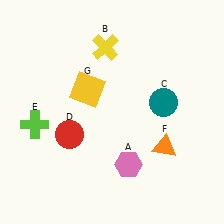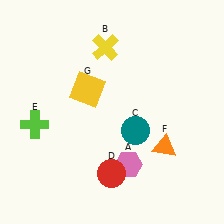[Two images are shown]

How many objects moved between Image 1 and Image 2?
2 objects moved between the two images.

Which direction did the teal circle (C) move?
The teal circle (C) moved left.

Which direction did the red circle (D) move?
The red circle (D) moved right.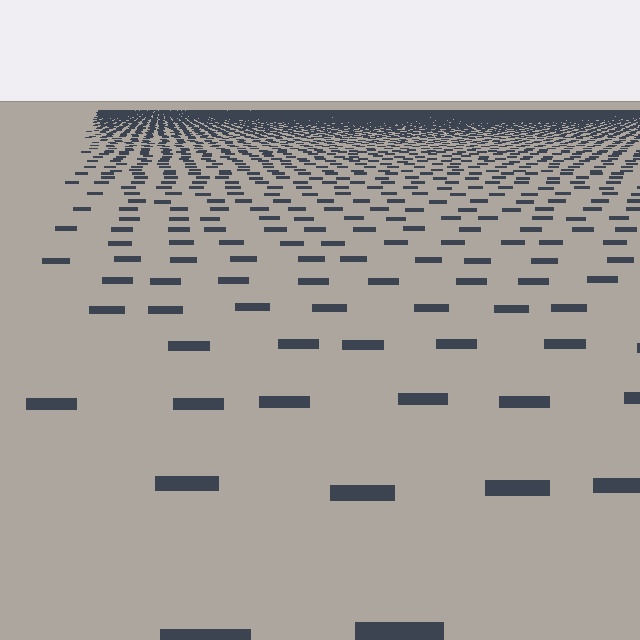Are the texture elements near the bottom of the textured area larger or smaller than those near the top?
Larger. Near the bottom, elements are closer to the viewer and appear at a bigger on-screen size.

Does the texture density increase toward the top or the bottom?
Density increases toward the top.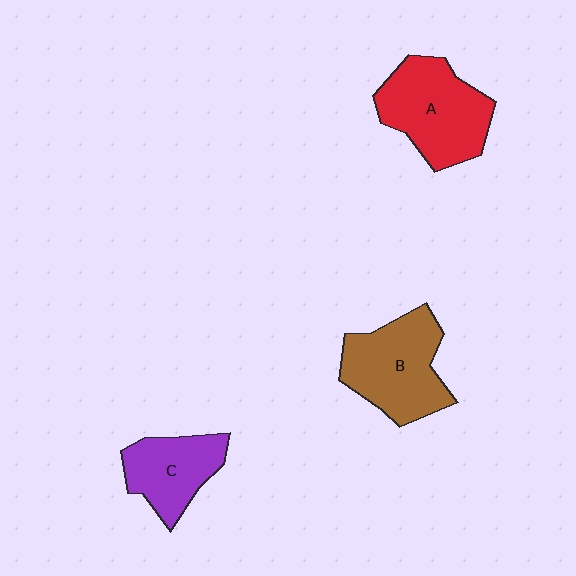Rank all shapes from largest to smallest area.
From largest to smallest: A (red), B (brown), C (purple).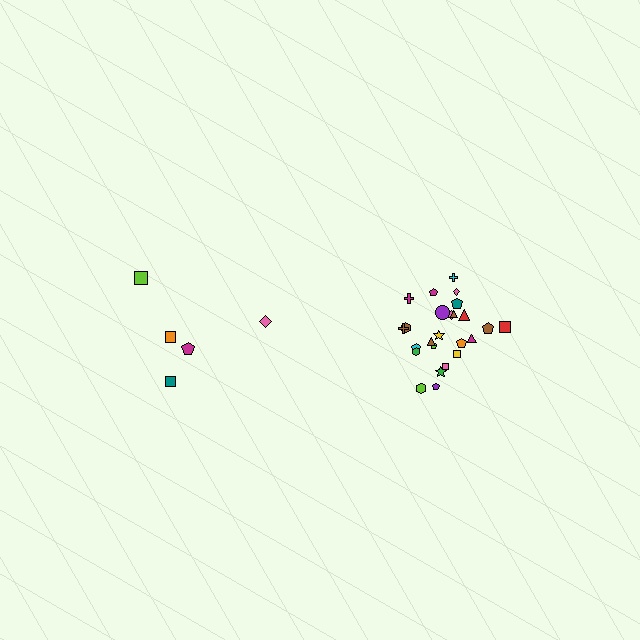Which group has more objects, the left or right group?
The right group.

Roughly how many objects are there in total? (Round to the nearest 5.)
Roughly 30 objects in total.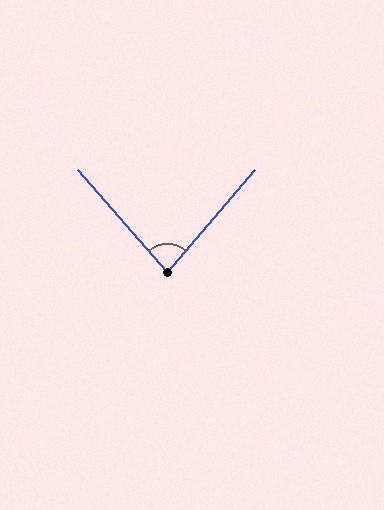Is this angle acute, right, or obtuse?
It is acute.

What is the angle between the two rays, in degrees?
Approximately 82 degrees.